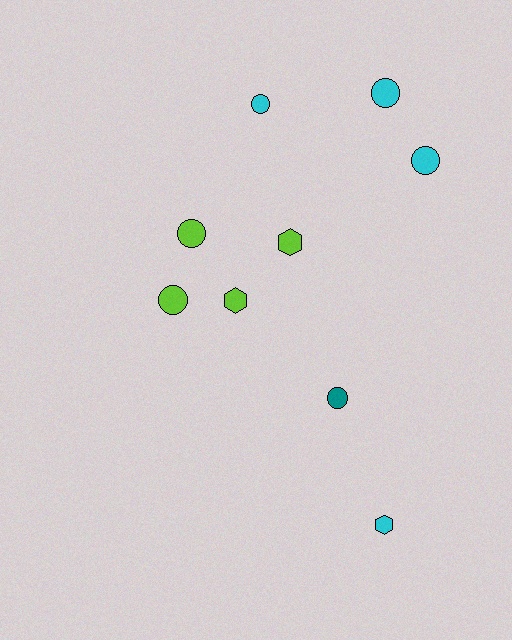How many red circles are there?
There are no red circles.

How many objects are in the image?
There are 9 objects.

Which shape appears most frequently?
Circle, with 6 objects.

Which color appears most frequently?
Lime, with 4 objects.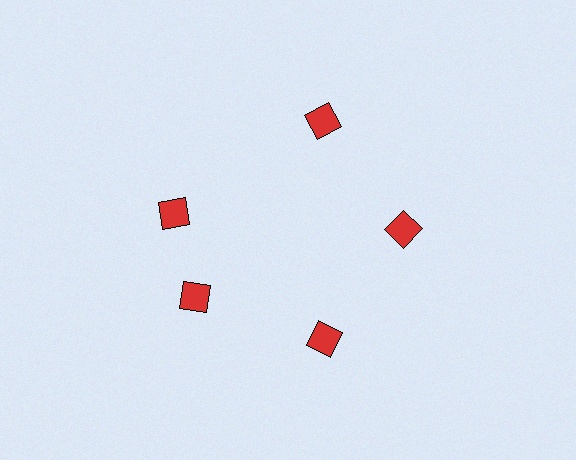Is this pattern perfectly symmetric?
No. The 5 red diamonds are arranged in a ring, but one element near the 10 o'clock position is rotated out of alignment along the ring, breaking the 5-fold rotational symmetry.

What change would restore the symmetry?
The symmetry would be restored by rotating it back into even spacing with its neighbors so that all 5 diamonds sit at equal angles and equal distance from the center.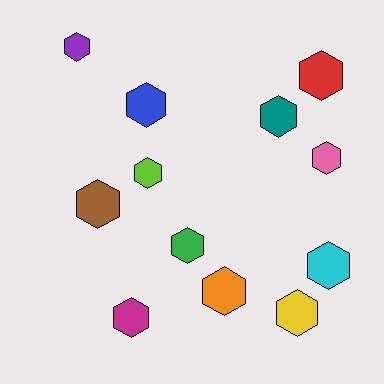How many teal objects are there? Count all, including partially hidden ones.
There is 1 teal object.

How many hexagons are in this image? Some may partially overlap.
There are 12 hexagons.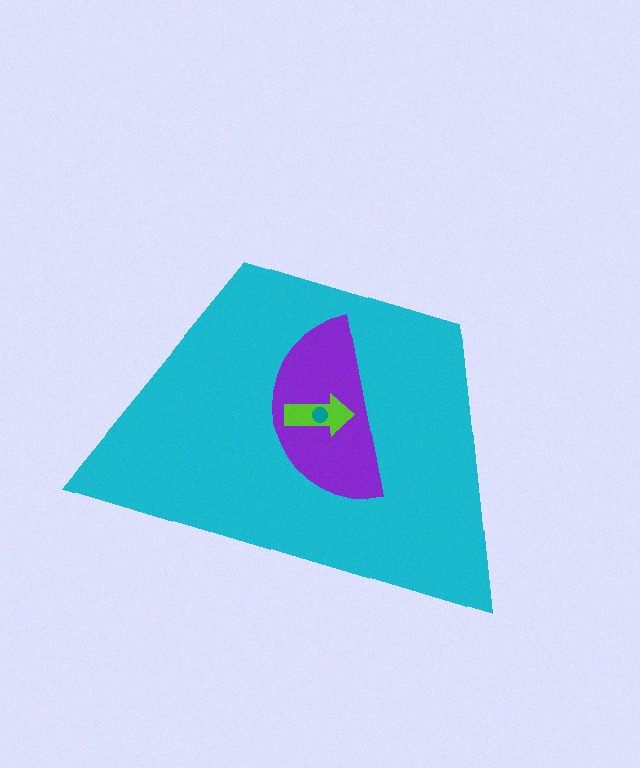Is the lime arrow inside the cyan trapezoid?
Yes.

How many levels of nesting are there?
4.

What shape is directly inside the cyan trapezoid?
The purple semicircle.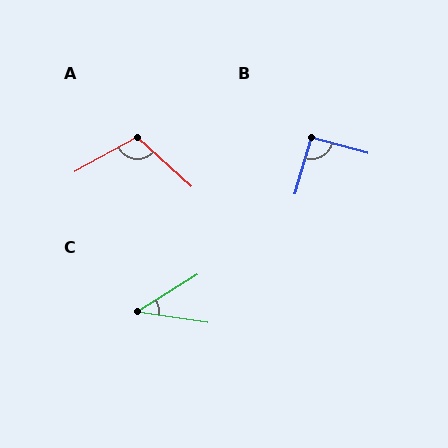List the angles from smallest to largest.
C (40°), B (91°), A (109°).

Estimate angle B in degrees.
Approximately 91 degrees.